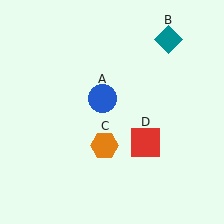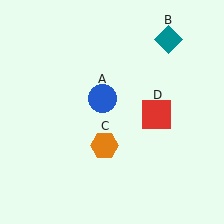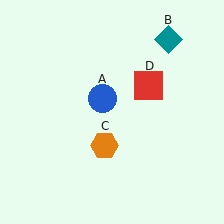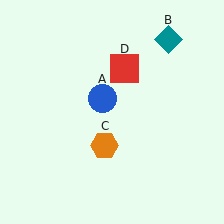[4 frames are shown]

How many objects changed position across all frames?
1 object changed position: red square (object D).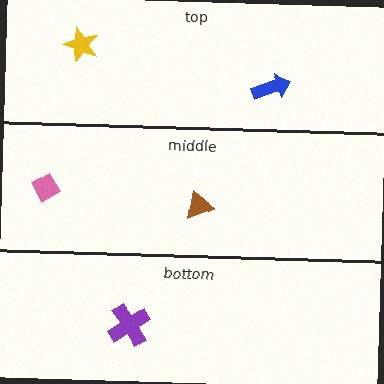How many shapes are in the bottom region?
1.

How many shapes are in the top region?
2.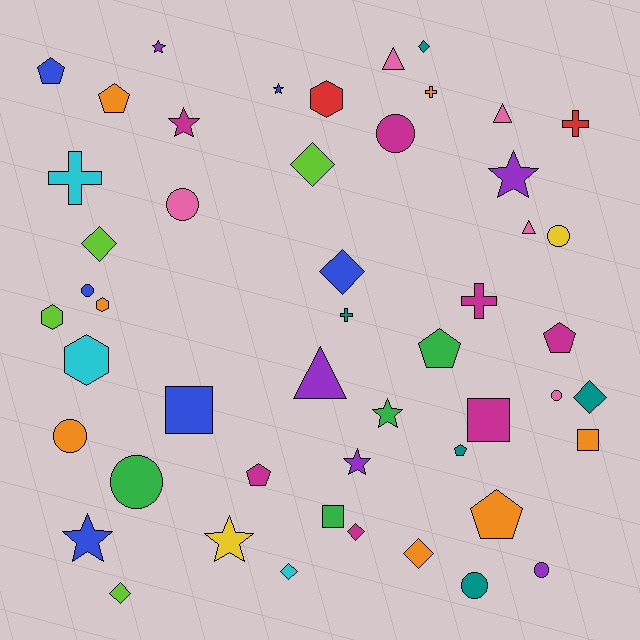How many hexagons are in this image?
There are 4 hexagons.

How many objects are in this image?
There are 50 objects.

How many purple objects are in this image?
There are 5 purple objects.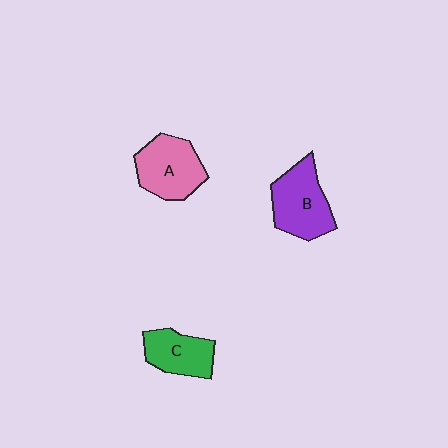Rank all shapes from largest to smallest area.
From largest to smallest: B (purple), A (pink), C (green).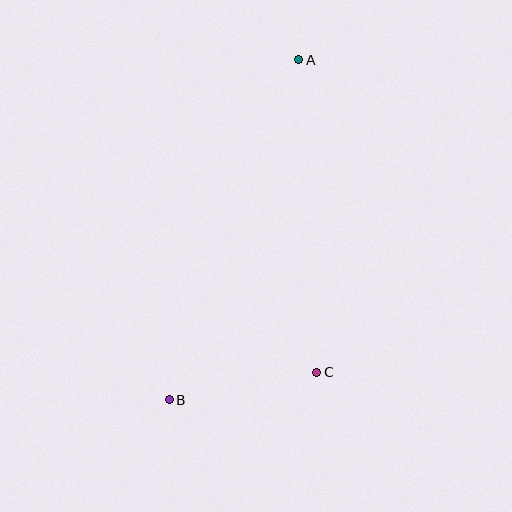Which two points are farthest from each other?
Points A and B are farthest from each other.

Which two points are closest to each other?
Points B and C are closest to each other.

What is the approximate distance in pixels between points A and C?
The distance between A and C is approximately 313 pixels.